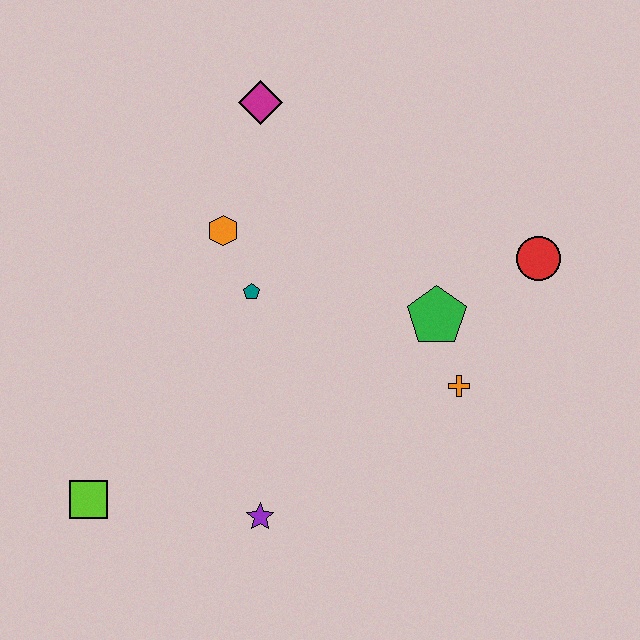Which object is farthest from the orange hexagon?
The red circle is farthest from the orange hexagon.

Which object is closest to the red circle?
The green pentagon is closest to the red circle.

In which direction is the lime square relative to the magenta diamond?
The lime square is below the magenta diamond.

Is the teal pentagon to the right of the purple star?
No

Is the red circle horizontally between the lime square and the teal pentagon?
No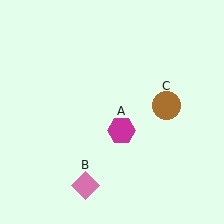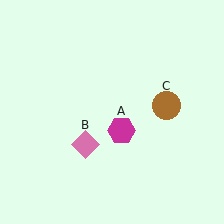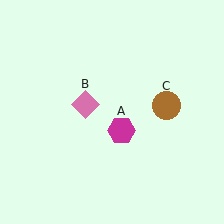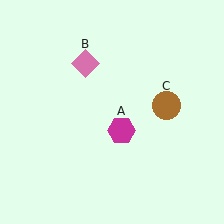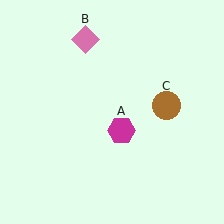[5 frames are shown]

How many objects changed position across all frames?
1 object changed position: pink diamond (object B).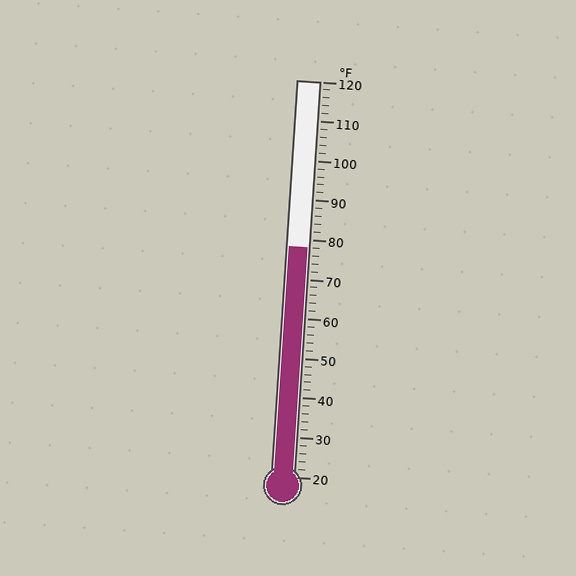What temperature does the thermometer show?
The thermometer shows approximately 78°F.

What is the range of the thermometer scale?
The thermometer scale ranges from 20°F to 120°F.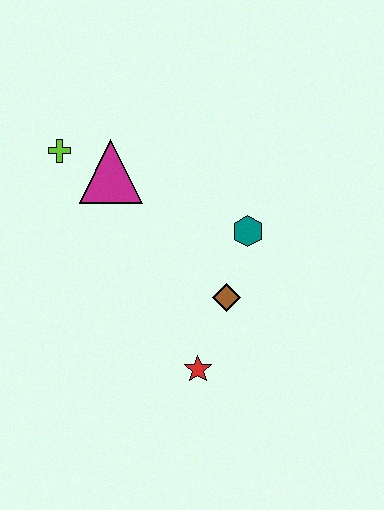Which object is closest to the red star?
The brown diamond is closest to the red star.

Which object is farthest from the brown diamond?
The lime cross is farthest from the brown diamond.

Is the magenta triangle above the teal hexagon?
Yes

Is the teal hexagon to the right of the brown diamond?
Yes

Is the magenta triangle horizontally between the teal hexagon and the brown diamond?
No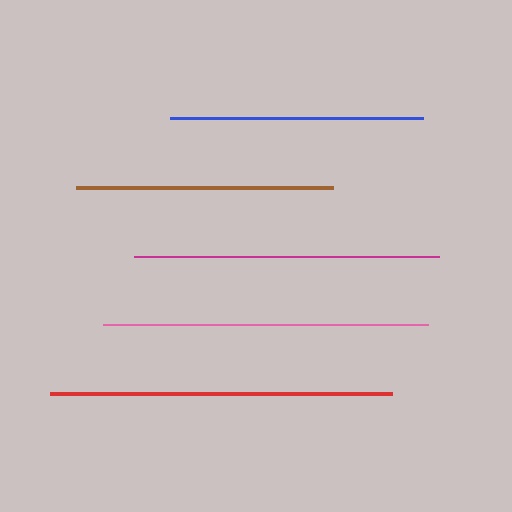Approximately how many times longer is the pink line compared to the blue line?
The pink line is approximately 1.3 times the length of the blue line.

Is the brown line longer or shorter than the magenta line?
The magenta line is longer than the brown line.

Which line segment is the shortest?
The blue line is the shortest at approximately 252 pixels.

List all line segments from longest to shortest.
From longest to shortest: red, pink, magenta, brown, blue.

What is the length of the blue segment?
The blue segment is approximately 252 pixels long.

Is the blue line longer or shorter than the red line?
The red line is longer than the blue line.